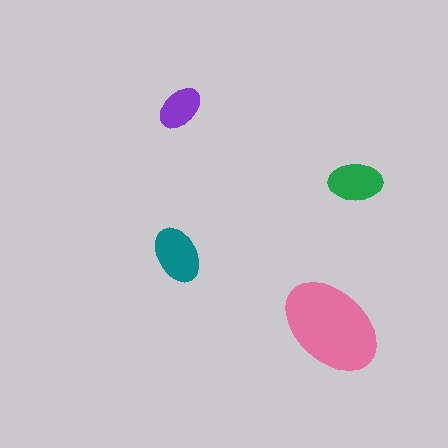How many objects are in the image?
There are 4 objects in the image.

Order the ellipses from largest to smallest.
the pink one, the teal one, the green one, the purple one.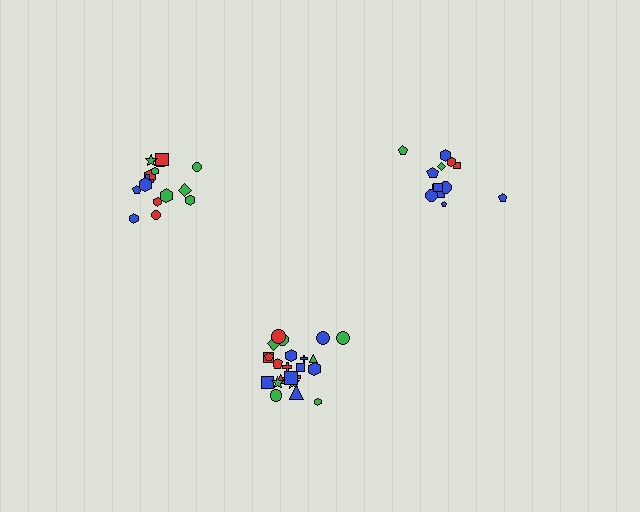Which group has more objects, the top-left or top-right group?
The top-left group.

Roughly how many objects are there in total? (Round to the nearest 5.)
Roughly 50 objects in total.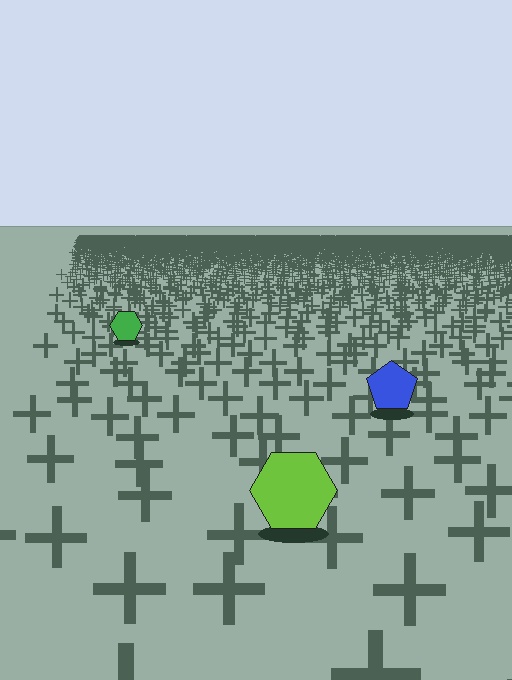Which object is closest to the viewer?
The lime hexagon is closest. The texture marks near it are larger and more spread out.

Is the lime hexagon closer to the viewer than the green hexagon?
Yes. The lime hexagon is closer — you can tell from the texture gradient: the ground texture is coarser near it.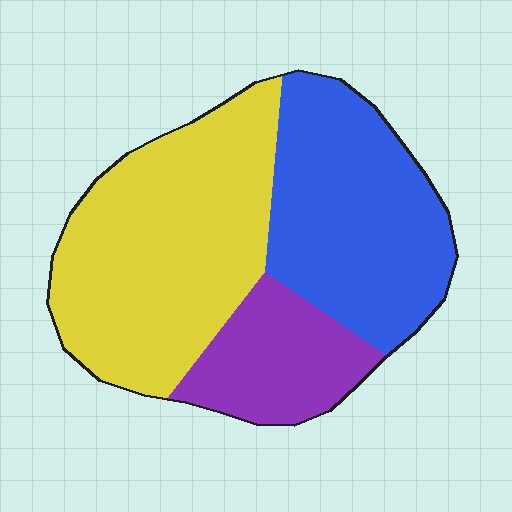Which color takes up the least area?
Purple, at roughly 20%.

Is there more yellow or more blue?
Yellow.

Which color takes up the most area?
Yellow, at roughly 45%.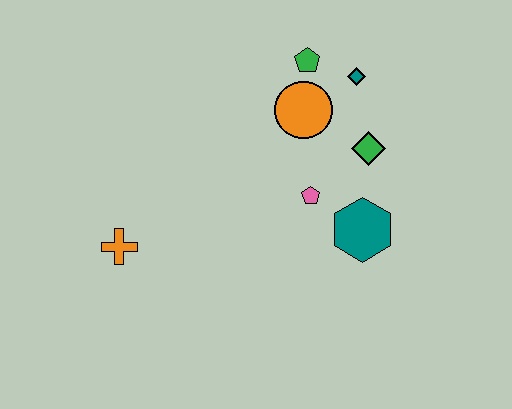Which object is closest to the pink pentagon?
The teal hexagon is closest to the pink pentagon.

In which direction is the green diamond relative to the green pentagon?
The green diamond is below the green pentagon.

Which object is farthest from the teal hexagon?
The orange cross is farthest from the teal hexagon.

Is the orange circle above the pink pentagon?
Yes